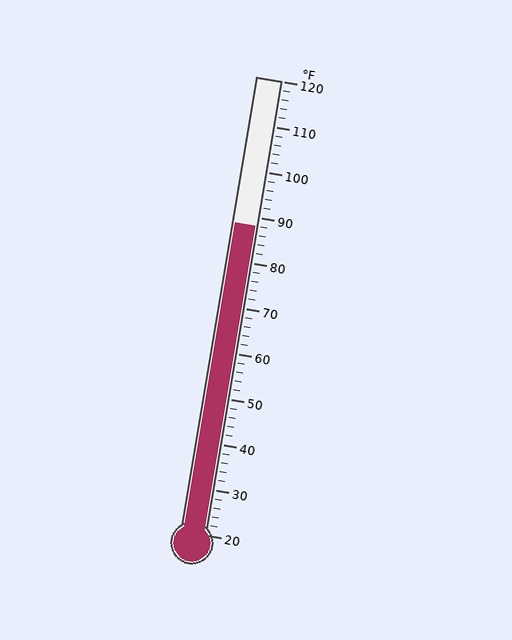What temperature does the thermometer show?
The thermometer shows approximately 88°F.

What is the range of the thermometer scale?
The thermometer scale ranges from 20°F to 120°F.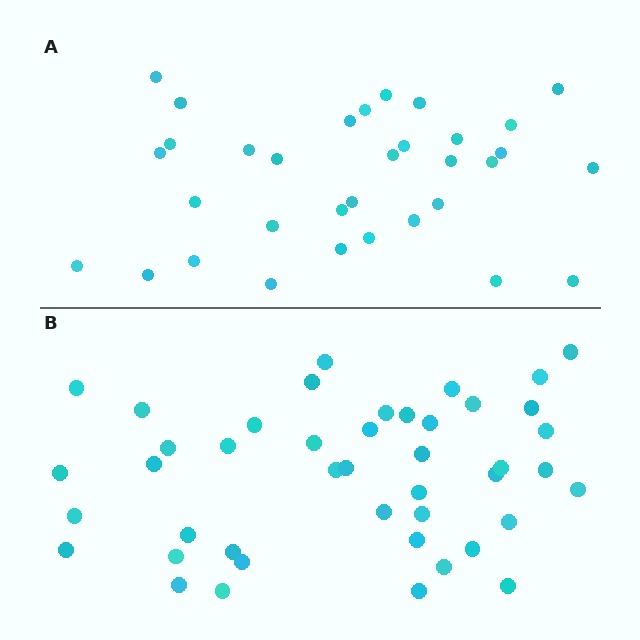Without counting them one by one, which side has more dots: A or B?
Region B (the bottom region) has more dots.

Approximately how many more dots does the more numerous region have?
Region B has roughly 12 or so more dots than region A.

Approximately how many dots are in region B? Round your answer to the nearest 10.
About 40 dots. (The exact count is 44, which rounds to 40.)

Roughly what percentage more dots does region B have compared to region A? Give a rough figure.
About 35% more.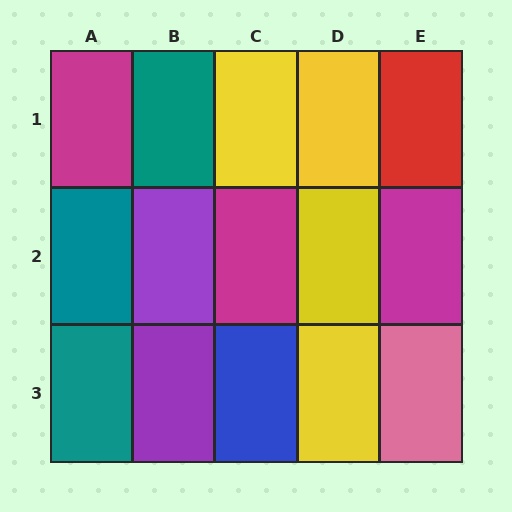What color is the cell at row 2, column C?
Magenta.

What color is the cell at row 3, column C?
Blue.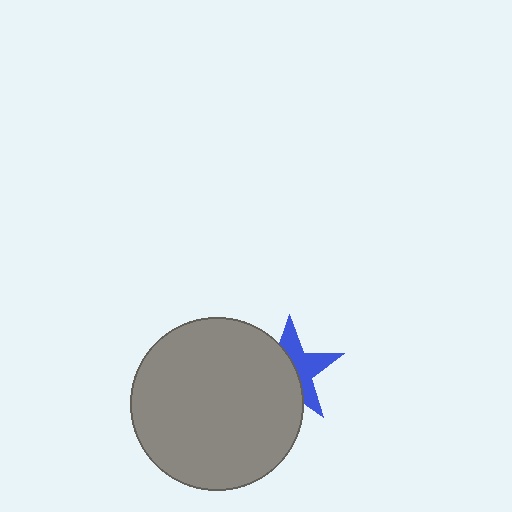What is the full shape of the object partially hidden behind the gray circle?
The partially hidden object is a blue star.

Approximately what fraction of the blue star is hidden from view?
Roughly 54% of the blue star is hidden behind the gray circle.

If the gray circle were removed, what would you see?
You would see the complete blue star.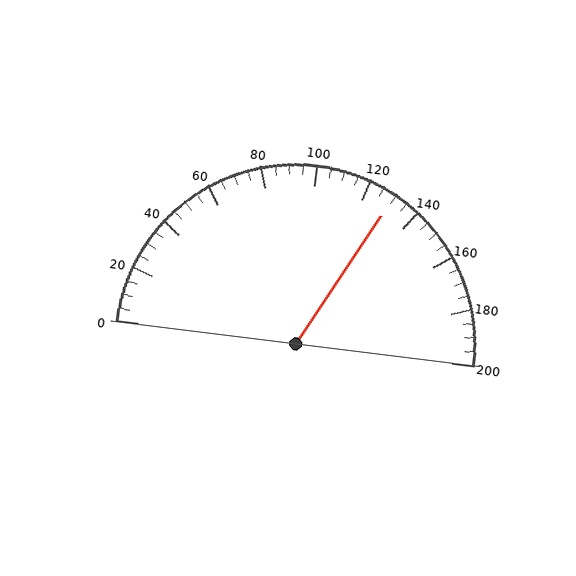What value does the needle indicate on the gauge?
The needle indicates approximately 130.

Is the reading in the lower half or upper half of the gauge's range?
The reading is in the upper half of the range (0 to 200).